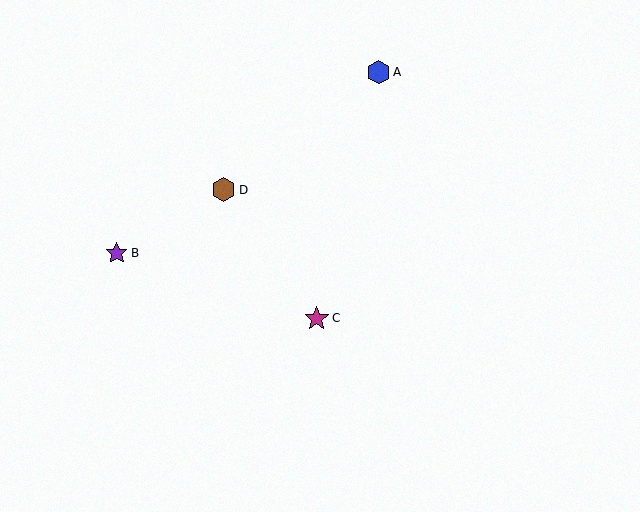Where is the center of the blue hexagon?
The center of the blue hexagon is at (378, 72).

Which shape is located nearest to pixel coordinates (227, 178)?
The brown hexagon (labeled D) at (224, 190) is nearest to that location.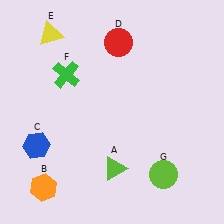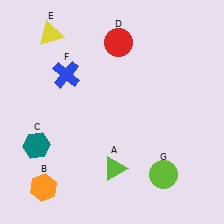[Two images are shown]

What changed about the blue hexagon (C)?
In Image 1, C is blue. In Image 2, it changed to teal.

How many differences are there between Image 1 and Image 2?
There are 2 differences between the two images.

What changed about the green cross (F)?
In Image 1, F is green. In Image 2, it changed to blue.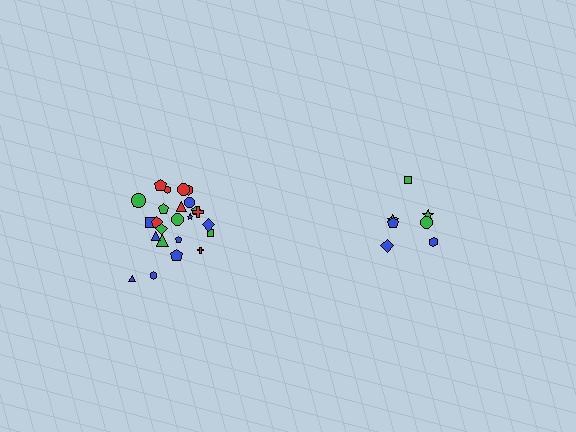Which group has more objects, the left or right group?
The left group.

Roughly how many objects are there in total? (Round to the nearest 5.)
Roughly 30 objects in total.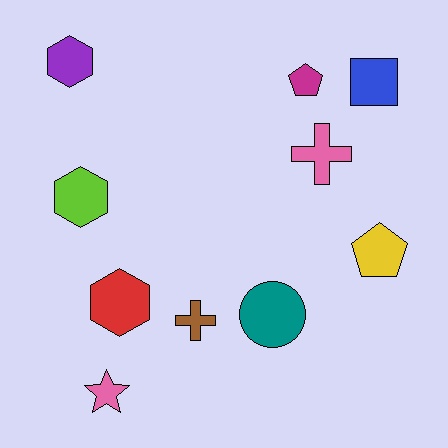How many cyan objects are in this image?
There are no cyan objects.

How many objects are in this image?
There are 10 objects.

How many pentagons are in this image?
There are 2 pentagons.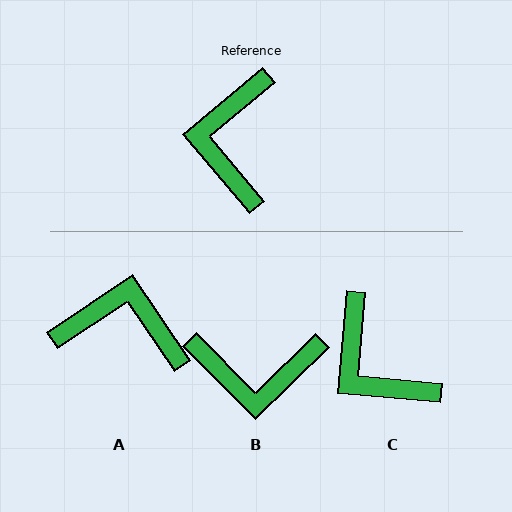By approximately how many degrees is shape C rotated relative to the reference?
Approximately 45 degrees counter-clockwise.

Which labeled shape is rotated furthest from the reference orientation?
A, about 96 degrees away.